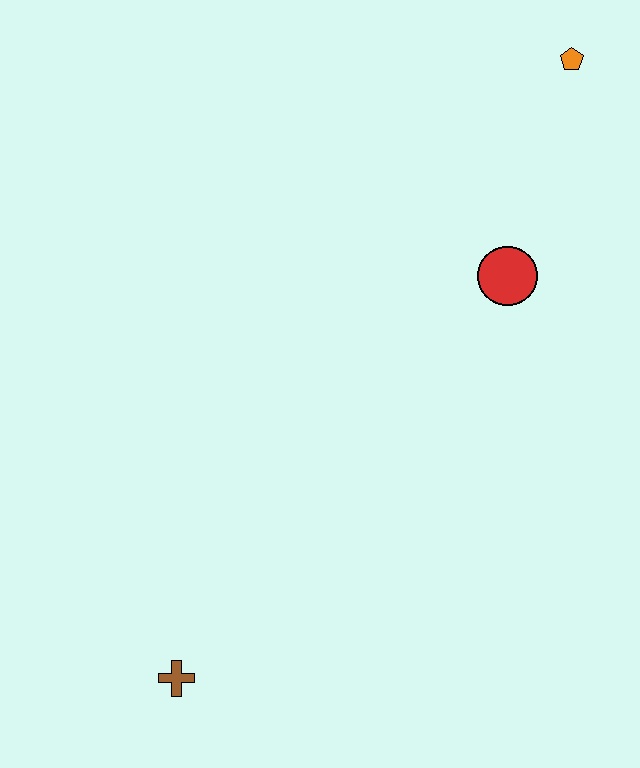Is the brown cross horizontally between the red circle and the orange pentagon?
No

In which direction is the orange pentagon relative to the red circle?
The orange pentagon is above the red circle.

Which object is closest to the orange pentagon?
The red circle is closest to the orange pentagon.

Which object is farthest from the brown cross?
The orange pentagon is farthest from the brown cross.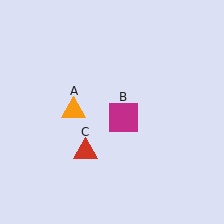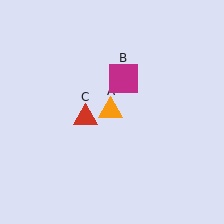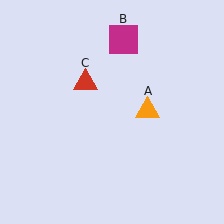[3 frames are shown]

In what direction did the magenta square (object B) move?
The magenta square (object B) moved up.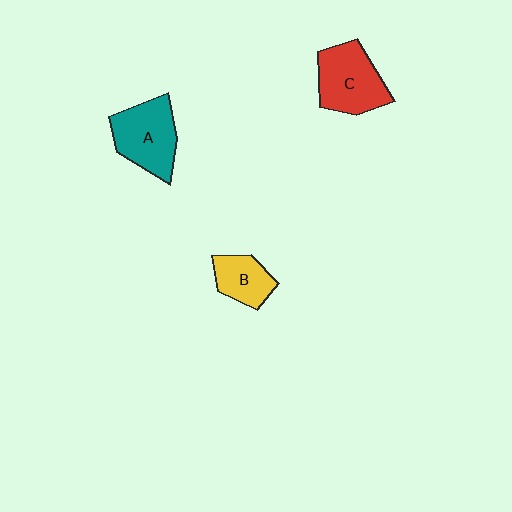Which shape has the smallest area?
Shape B (yellow).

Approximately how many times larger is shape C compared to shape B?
Approximately 1.6 times.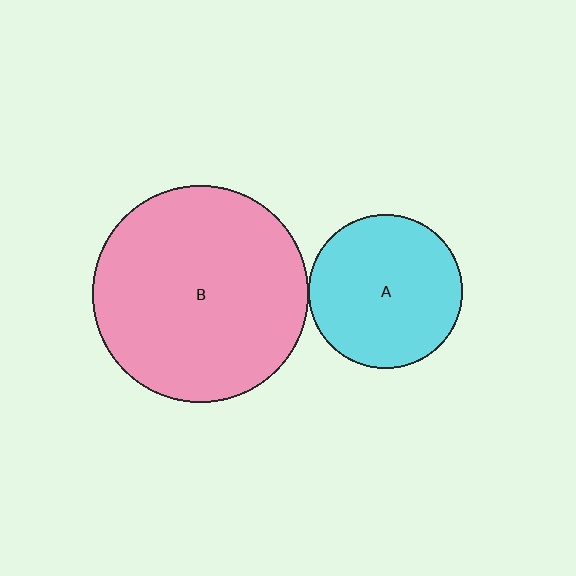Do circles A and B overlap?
Yes.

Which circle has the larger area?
Circle B (pink).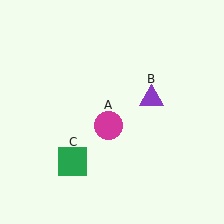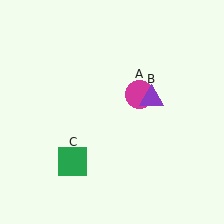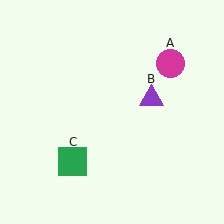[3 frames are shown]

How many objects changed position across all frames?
1 object changed position: magenta circle (object A).